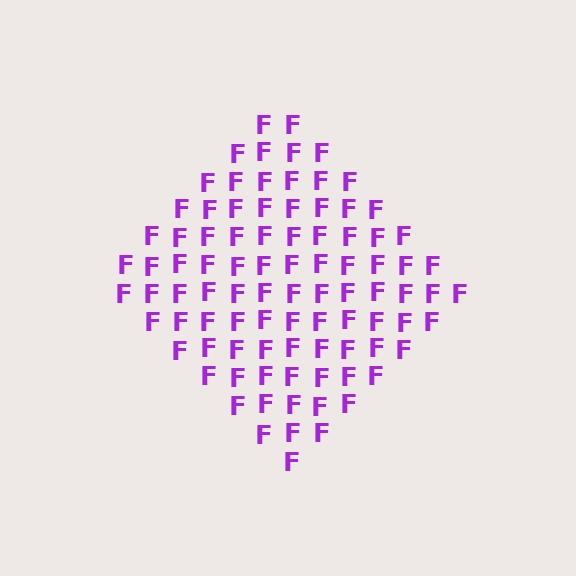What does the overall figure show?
The overall figure shows a diamond.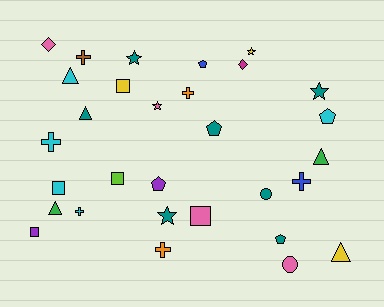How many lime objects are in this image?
There is 1 lime object.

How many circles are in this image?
There are 2 circles.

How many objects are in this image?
There are 30 objects.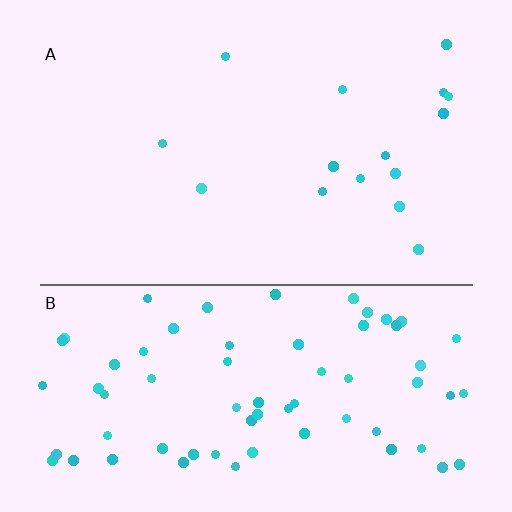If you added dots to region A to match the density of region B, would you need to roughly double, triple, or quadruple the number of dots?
Approximately quadruple.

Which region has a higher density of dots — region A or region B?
B (the bottom).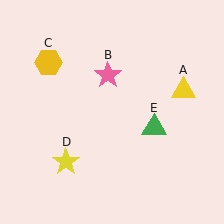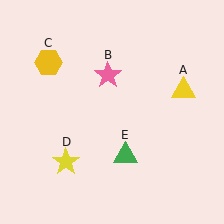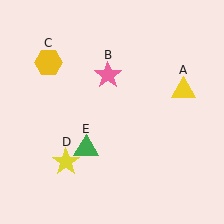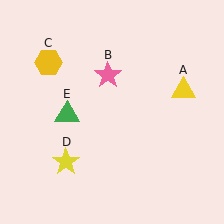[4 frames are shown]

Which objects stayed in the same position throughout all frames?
Yellow triangle (object A) and pink star (object B) and yellow hexagon (object C) and yellow star (object D) remained stationary.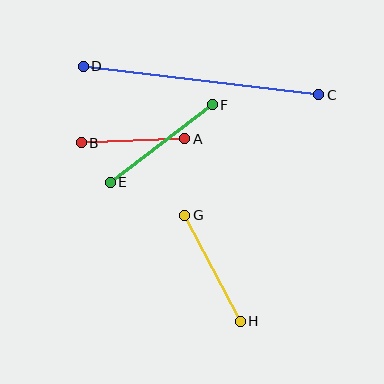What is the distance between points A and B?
The distance is approximately 104 pixels.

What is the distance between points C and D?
The distance is approximately 237 pixels.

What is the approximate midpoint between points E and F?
The midpoint is at approximately (161, 143) pixels.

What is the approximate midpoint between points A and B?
The midpoint is at approximately (133, 141) pixels.